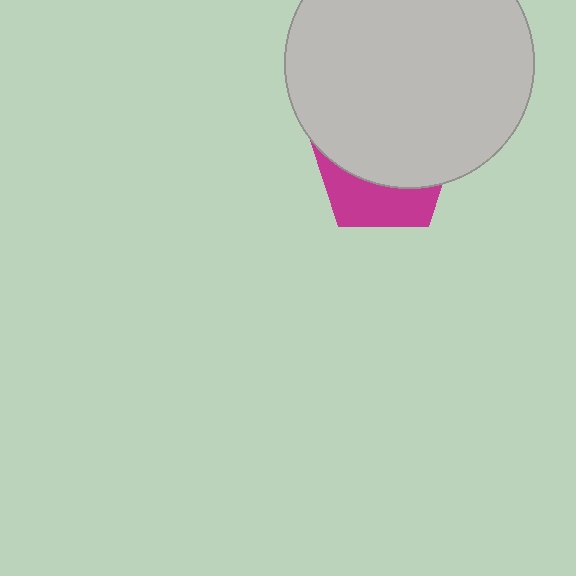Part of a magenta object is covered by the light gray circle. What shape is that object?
It is a pentagon.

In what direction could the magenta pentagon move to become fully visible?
The magenta pentagon could move down. That would shift it out from behind the light gray circle entirely.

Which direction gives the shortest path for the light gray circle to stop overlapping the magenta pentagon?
Moving up gives the shortest separation.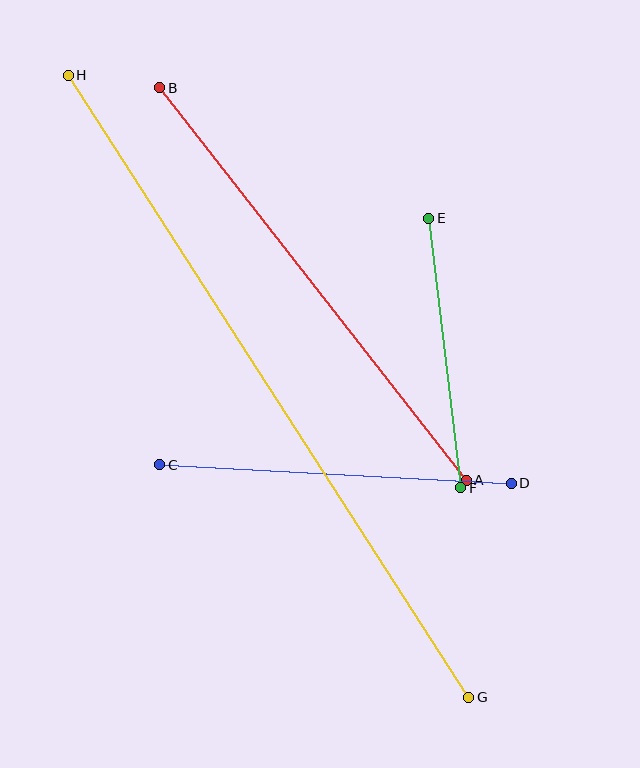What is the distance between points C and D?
The distance is approximately 352 pixels.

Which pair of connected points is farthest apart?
Points G and H are farthest apart.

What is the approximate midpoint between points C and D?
The midpoint is at approximately (335, 474) pixels.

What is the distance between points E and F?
The distance is approximately 271 pixels.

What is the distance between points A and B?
The distance is approximately 498 pixels.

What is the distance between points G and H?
The distance is approximately 739 pixels.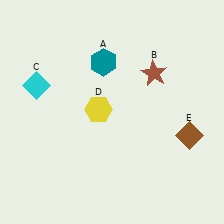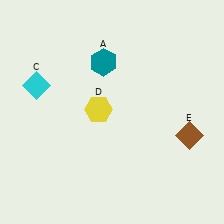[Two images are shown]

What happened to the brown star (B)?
The brown star (B) was removed in Image 2. It was in the top-right area of Image 1.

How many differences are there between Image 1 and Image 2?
There is 1 difference between the two images.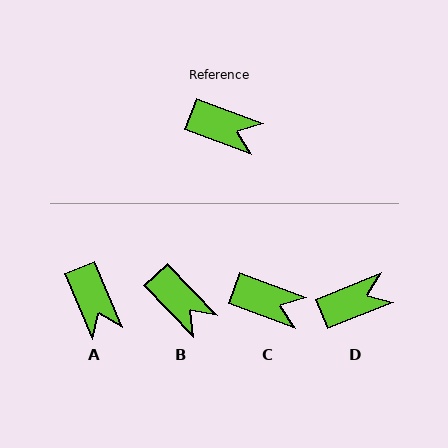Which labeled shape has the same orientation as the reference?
C.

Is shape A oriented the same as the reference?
No, it is off by about 47 degrees.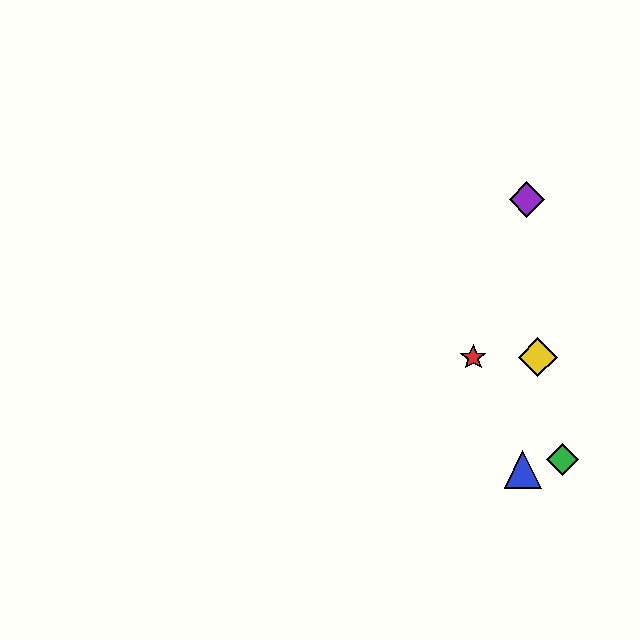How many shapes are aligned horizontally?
2 shapes (the red star, the yellow diamond) are aligned horizontally.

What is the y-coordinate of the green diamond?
The green diamond is at y≈459.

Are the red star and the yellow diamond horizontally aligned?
Yes, both are at y≈357.